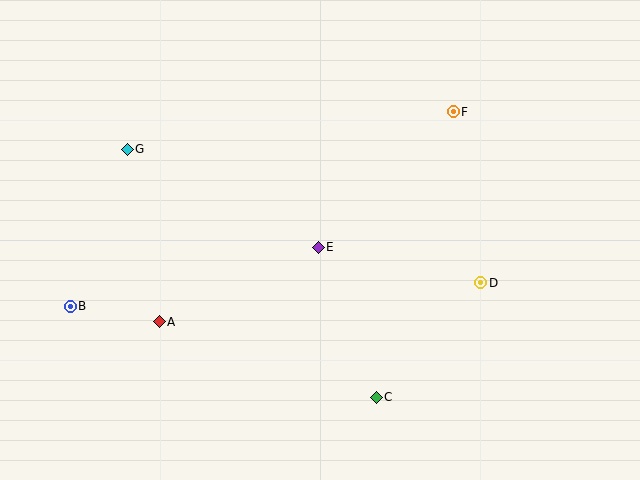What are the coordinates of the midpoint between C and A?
The midpoint between C and A is at (268, 360).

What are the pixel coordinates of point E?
Point E is at (318, 247).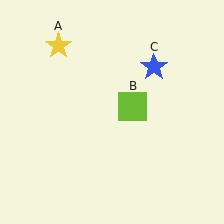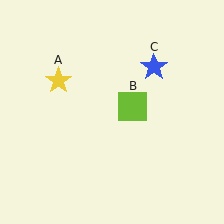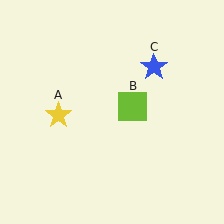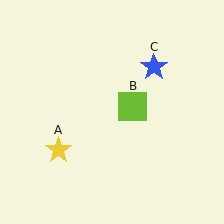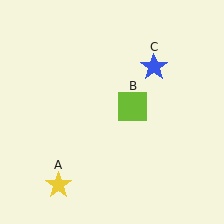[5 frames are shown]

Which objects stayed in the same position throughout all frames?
Lime square (object B) and blue star (object C) remained stationary.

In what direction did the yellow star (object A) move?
The yellow star (object A) moved down.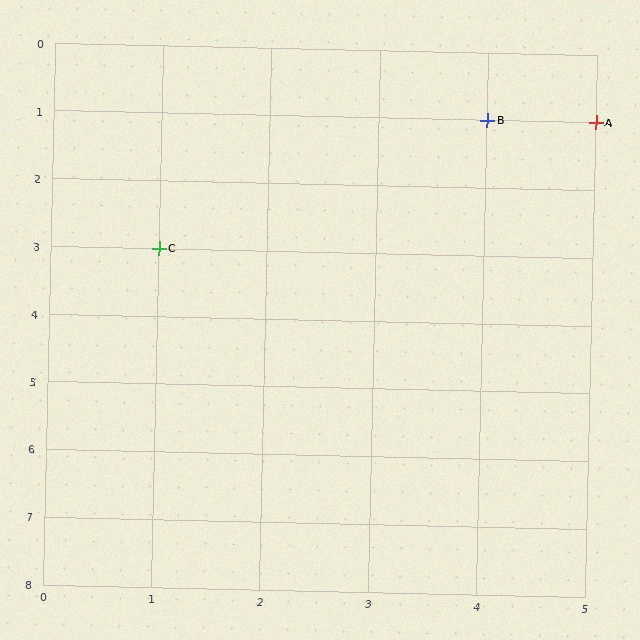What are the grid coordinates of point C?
Point C is at grid coordinates (1, 3).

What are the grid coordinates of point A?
Point A is at grid coordinates (5, 1).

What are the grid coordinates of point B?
Point B is at grid coordinates (4, 1).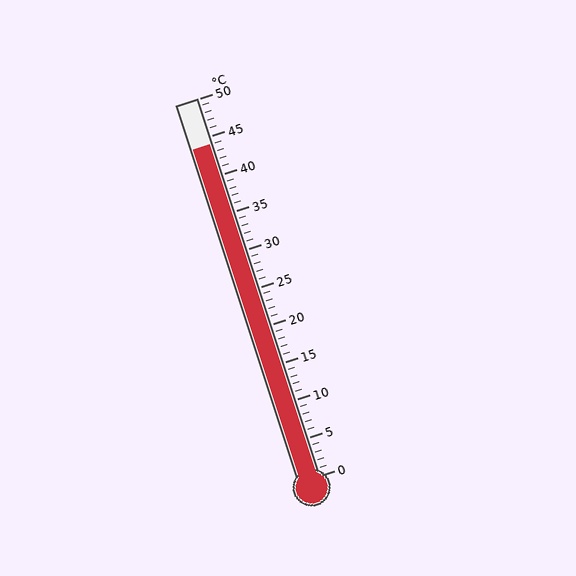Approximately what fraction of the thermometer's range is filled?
The thermometer is filled to approximately 90% of its range.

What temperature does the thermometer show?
The thermometer shows approximately 44°C.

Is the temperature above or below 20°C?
The temperature is above 20°C.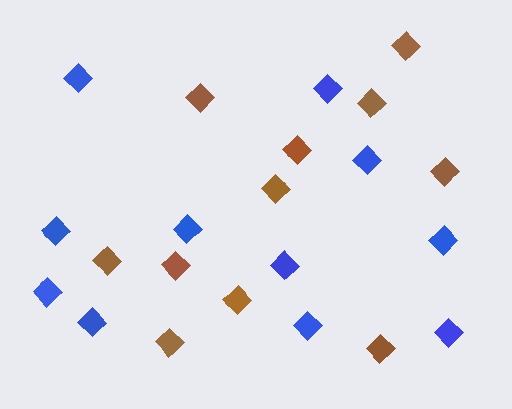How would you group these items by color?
There are 2 groups: one group of blue diamonds (11) and one group of brown diamonds (11).